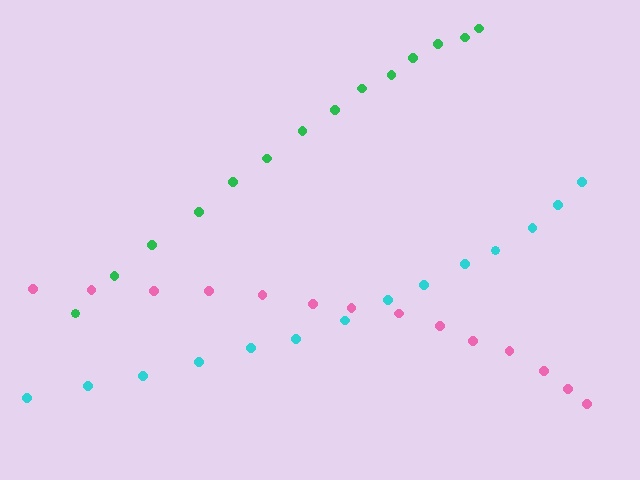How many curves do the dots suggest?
There are 3 distinct paths.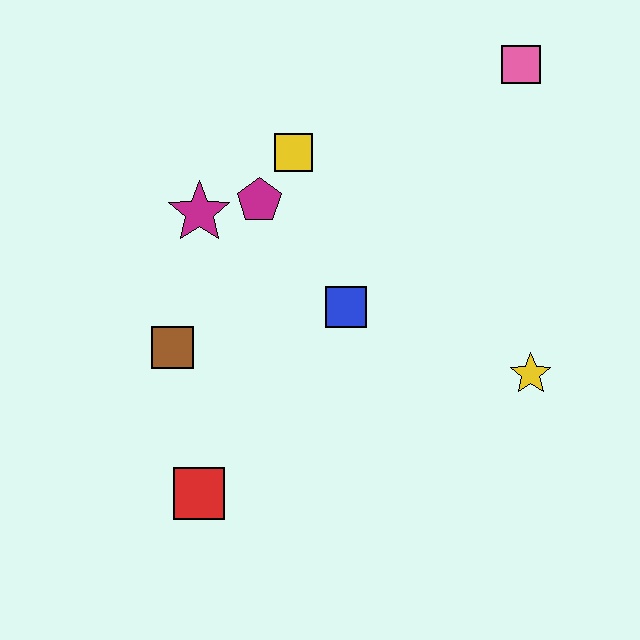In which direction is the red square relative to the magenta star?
The red square is below the magenta star.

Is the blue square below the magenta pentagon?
Yes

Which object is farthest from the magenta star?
The yellow star is farthest from the magenta star.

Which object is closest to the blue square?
The magenta pentagon is closest to the blue square.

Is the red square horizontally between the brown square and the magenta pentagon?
Yes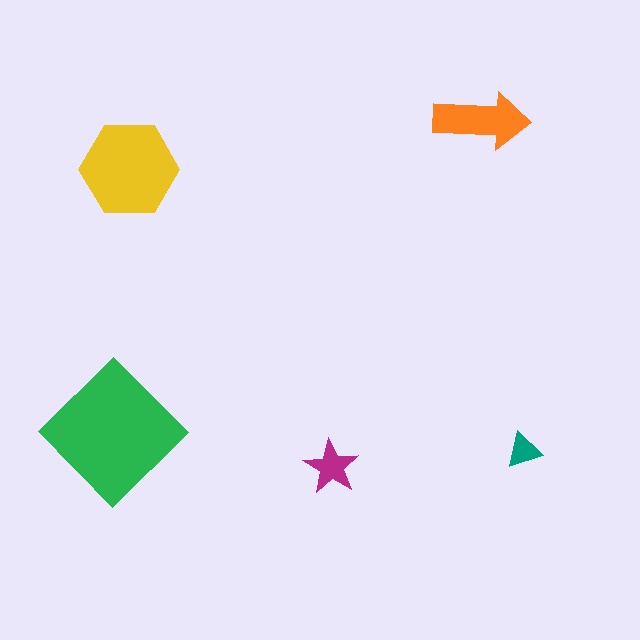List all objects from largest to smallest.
The green diamond, the yellow hexagon, the orange arrow, the magenta star, the teal triangle.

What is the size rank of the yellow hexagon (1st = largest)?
2nd.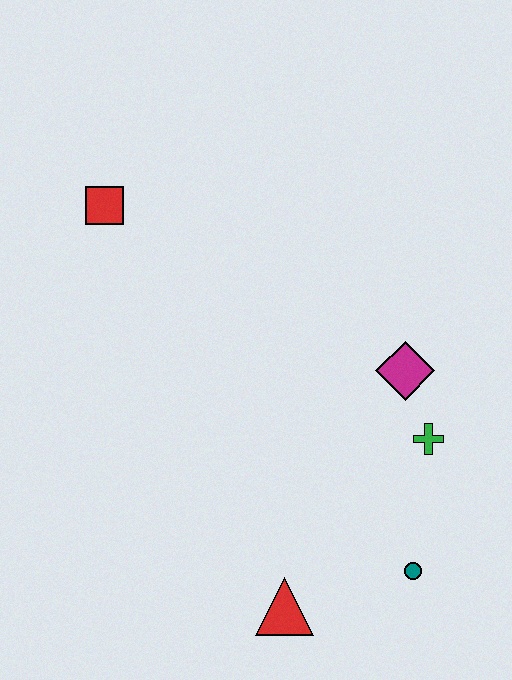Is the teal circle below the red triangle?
No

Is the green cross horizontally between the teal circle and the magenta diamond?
No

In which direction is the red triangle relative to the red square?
The red triangle is below the red square.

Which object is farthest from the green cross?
The red square is farthest from the green cross.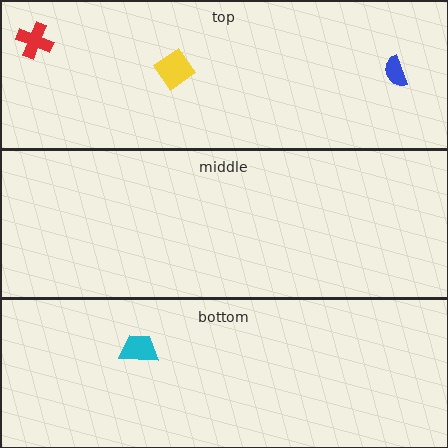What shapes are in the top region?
The blue semicircle, the yellow diamond, the red cross.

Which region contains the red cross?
The top region.